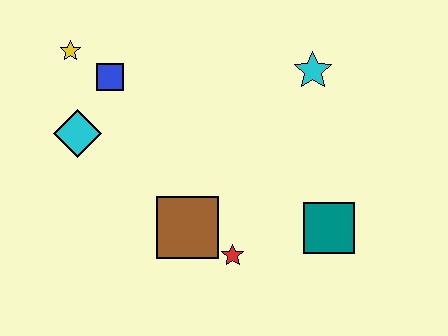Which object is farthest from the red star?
The yellow star is farthest from the red star.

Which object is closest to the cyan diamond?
The blue square is closest to the cyan diamond.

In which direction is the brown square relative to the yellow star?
The brown square is below the yellow star.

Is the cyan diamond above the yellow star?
No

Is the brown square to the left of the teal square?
Yes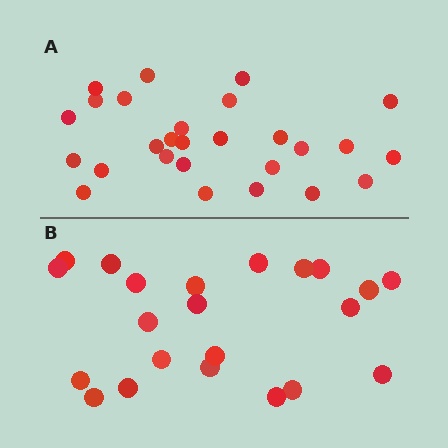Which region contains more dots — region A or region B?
Region A (the top region) has more dots.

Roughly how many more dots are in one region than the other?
Region A has about 5 more dots than region B.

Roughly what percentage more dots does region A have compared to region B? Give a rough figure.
About 25% more.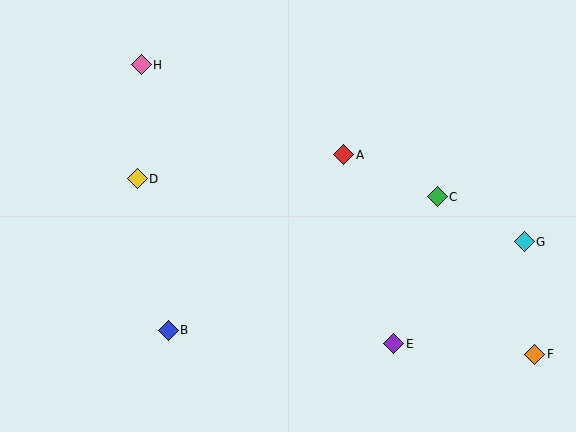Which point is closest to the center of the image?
Point A at (344, 155) is closest to the center.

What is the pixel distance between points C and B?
The distance between C and B is 300 pixels.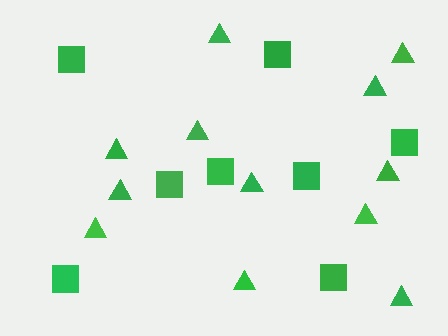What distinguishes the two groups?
There are 2 groups: one group of squares (8) and one group of triangles (12).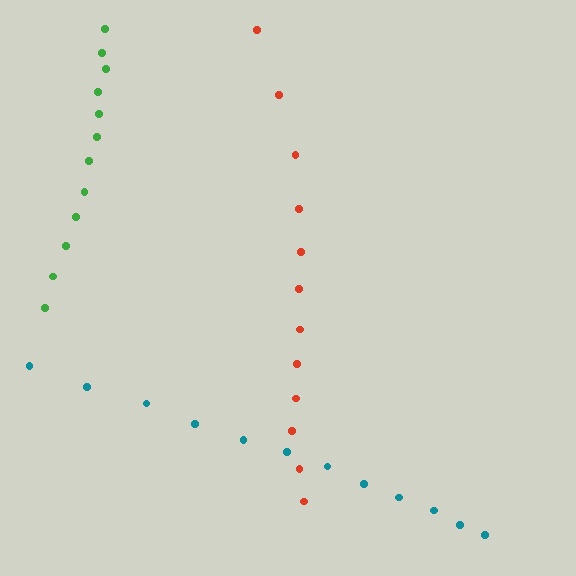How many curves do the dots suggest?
There are 3 distinct paths.